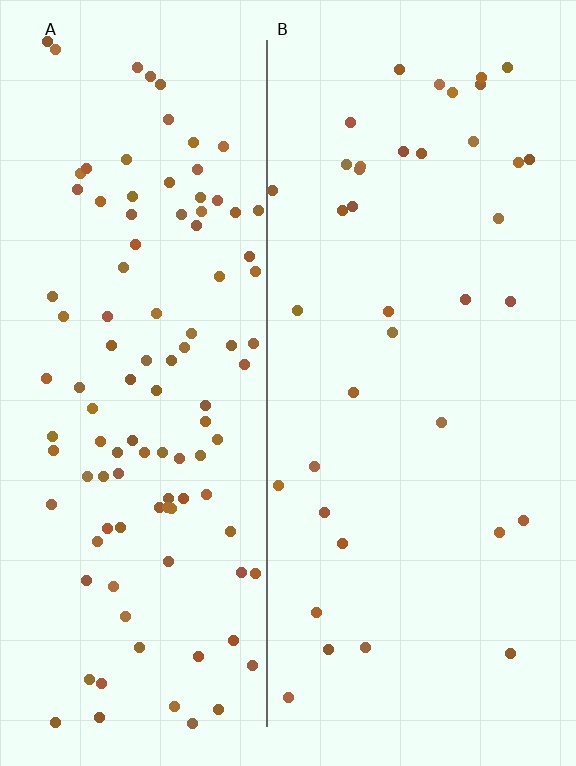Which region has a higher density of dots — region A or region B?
A (the left).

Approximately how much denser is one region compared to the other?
Approximately 2.9× — region A over region B.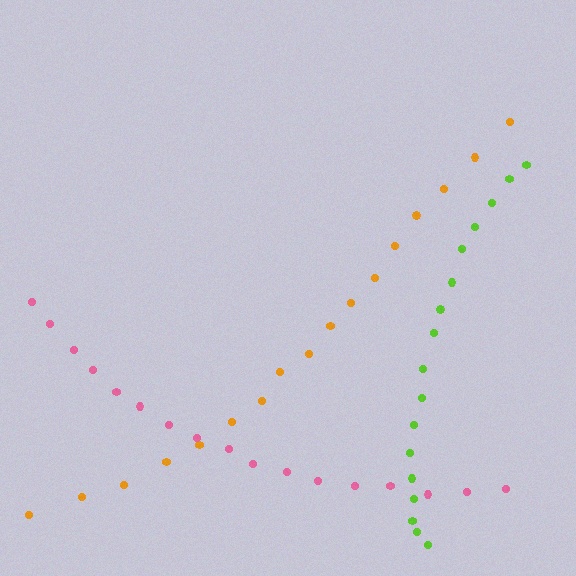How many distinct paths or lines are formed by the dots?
There are 3 distinct paths.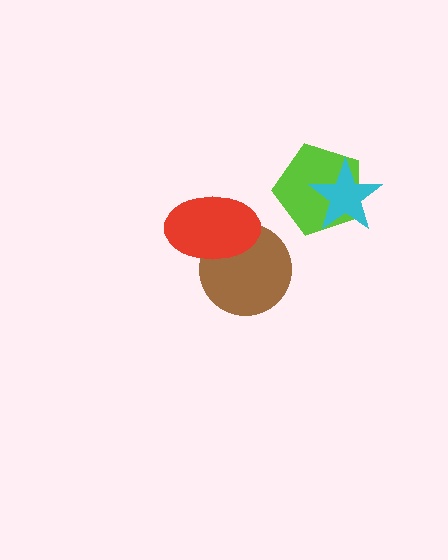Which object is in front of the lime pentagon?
The cyan star is in front of the lime pentagon.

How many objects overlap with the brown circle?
1 object overlaps with the brown circle.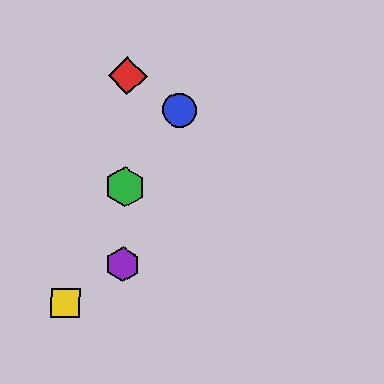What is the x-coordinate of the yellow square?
The yellow square is at x≈65.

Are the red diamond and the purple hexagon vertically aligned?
Yes, both are at x≈127.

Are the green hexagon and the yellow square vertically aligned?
No, the green hexagon is at x≈125 and the yellow square is at x≈65.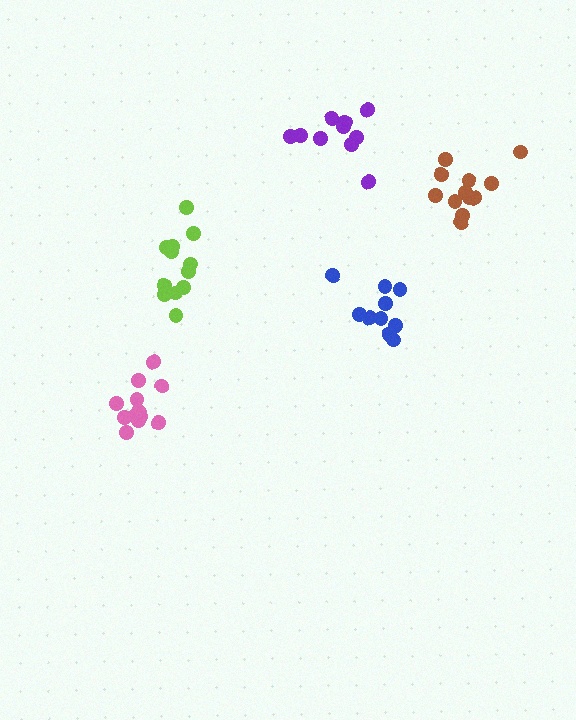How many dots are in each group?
Group 1: 13 dots, Group 2: 11 dots, Group 3: 10 dots, Group 4: 14 dots, Group 5: 12 dots (60 total).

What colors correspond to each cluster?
The clusters are colored: lime, blue, purple, pink, brown.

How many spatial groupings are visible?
There are 5 spatial groupings.